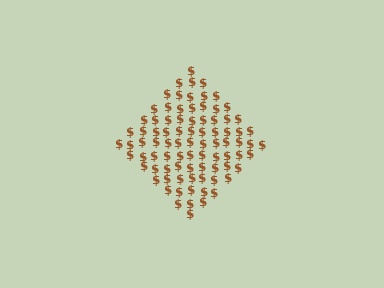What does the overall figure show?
The overall figure shows a diamond.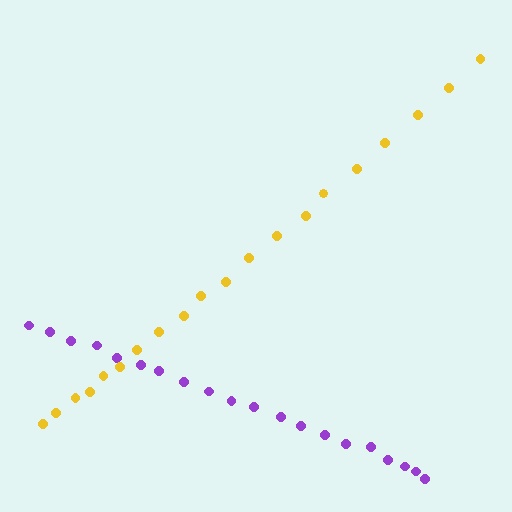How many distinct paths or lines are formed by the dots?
There are 2 distinct paths.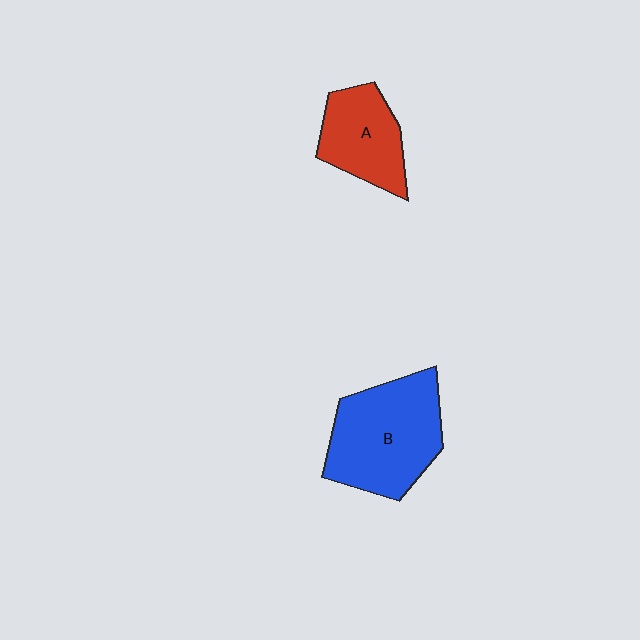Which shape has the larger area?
Shape B (blue).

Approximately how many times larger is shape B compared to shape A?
Approximately 1.6 times.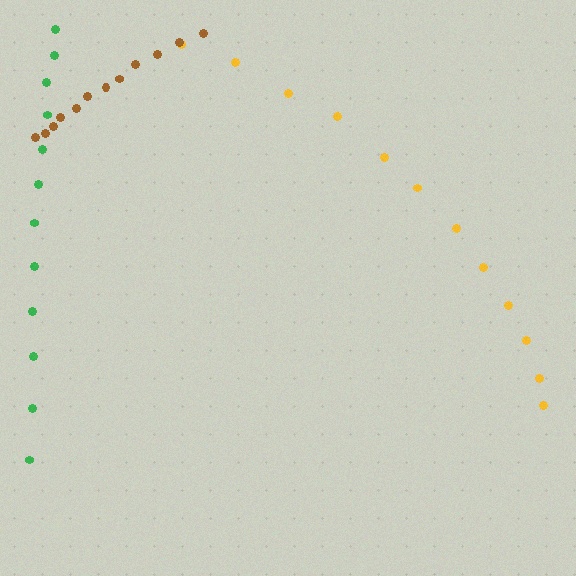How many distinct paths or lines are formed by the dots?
There are 3 distinct paths.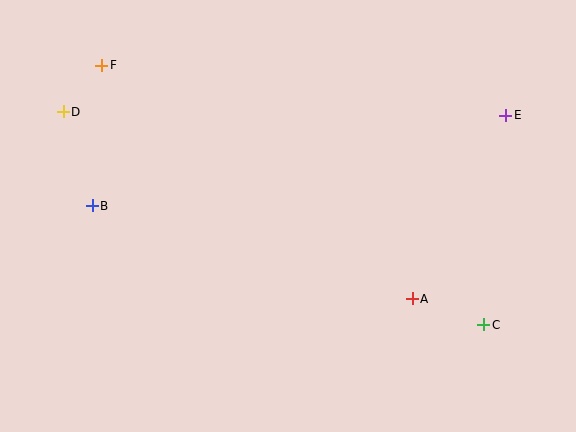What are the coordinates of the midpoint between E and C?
The midpoint between E and C is at (495, 220).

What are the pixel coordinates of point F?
Point F is at (102, 65).